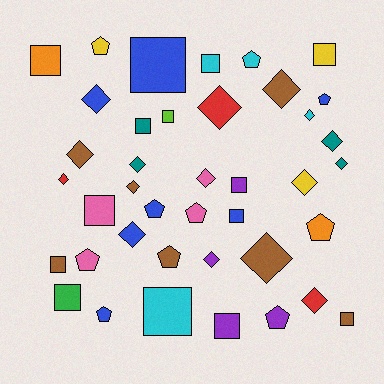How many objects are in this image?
There are 40 objects.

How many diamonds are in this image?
There are 16 diamonds.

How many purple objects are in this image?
There are 4 purple objects.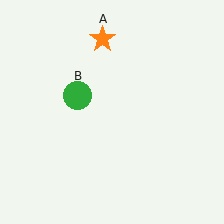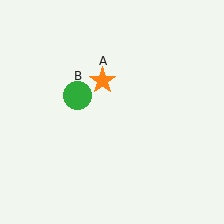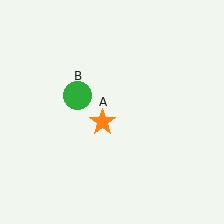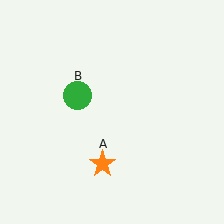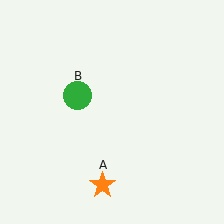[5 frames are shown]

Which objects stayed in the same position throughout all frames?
Green circle (object B) remained stationary.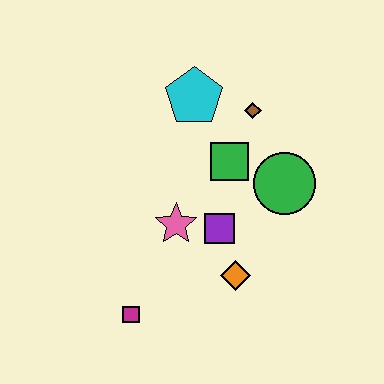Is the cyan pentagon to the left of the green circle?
Yes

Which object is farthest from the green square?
The magenta square is farthest from the green square.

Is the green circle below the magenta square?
No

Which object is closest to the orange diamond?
The purple square is closest to the orange diamond.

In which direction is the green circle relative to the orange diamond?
The green circle is above the orange diamond.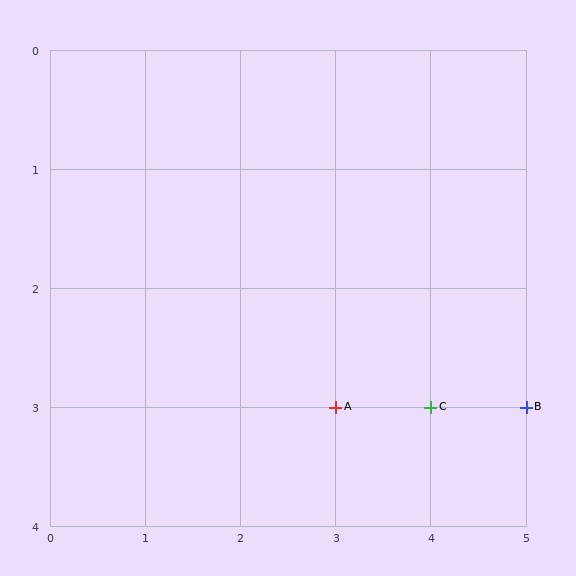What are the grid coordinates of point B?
Point B is at grid coordinates (5, 3).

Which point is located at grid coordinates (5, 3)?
Point B is at (5, 3).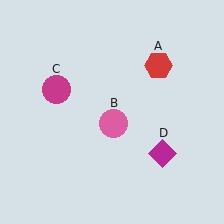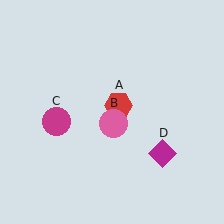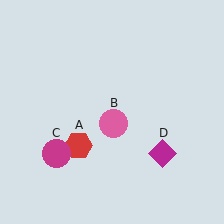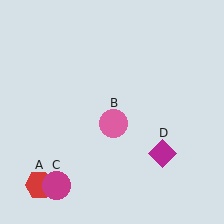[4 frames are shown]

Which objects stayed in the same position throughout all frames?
Pink circle (object B) and magenta diamond (object D) remained stationary.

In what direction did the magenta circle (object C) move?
The magenta circle (object C) moved down.